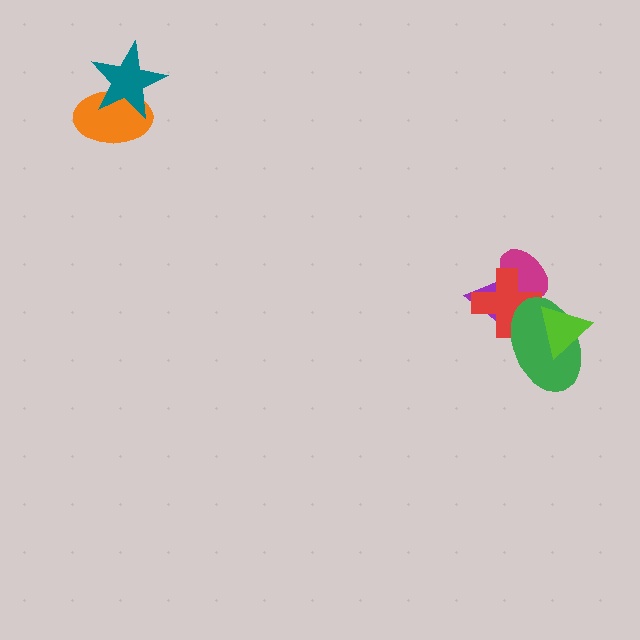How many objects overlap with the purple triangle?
4 objects overlap with the purple triangle.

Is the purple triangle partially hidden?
Yes, it is partially covered by another shape.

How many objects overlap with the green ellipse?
3 objects overlap with the green ellipse.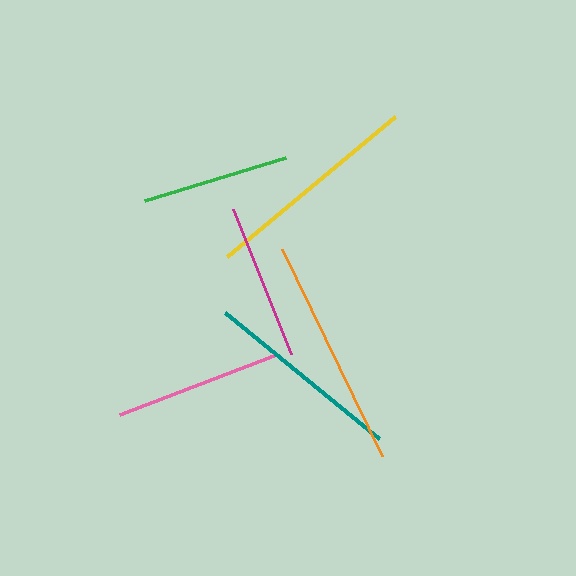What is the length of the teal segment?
The teal segment is approximately 200 pixels long.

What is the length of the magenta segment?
The magenta segment is approximately 156 pixels long.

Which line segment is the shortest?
The green line is the shortest at approximately 148 pixels.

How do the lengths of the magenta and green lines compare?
The magenta and green lines are approximately the same length.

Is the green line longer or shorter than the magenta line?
The magenta line is longer than the green line.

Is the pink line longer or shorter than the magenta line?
The pink line is longer than the magenta line.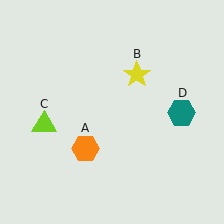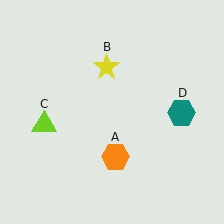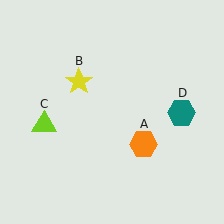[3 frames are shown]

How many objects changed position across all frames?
2 objects changed position: orange hexagon (object A), yellow star (object B).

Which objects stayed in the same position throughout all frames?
Lime triangle (object C) and teal hexagon (object D) remained stationary.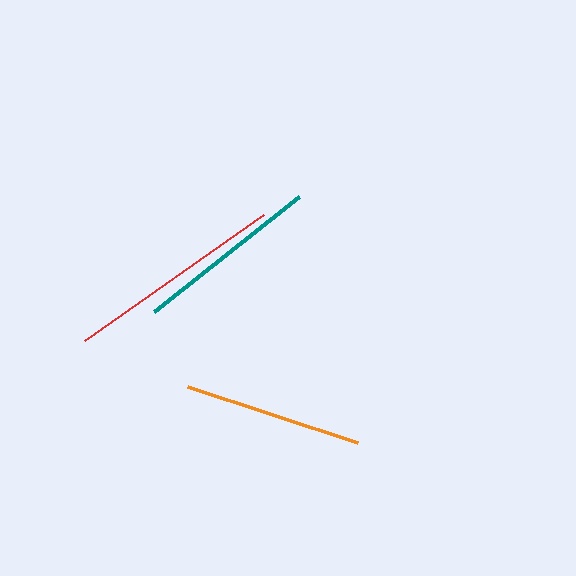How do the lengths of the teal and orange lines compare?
The teal and orange lines are approximately the same length.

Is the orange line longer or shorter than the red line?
The red line is longer than the orange line.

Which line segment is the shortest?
The orange line is the shortest at approximately 178 pixels.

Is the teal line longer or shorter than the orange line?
The teal line is longer than the orange line.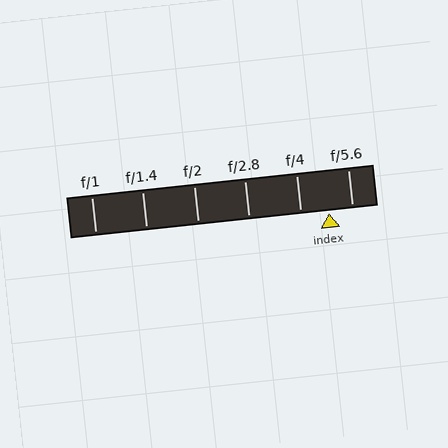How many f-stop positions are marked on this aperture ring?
There are 6 f-stop positions marked.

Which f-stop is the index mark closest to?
The index mark is closest to f/5.6.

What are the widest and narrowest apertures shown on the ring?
The widest aperture shown is f/1 and the narrowest is f/5.6.